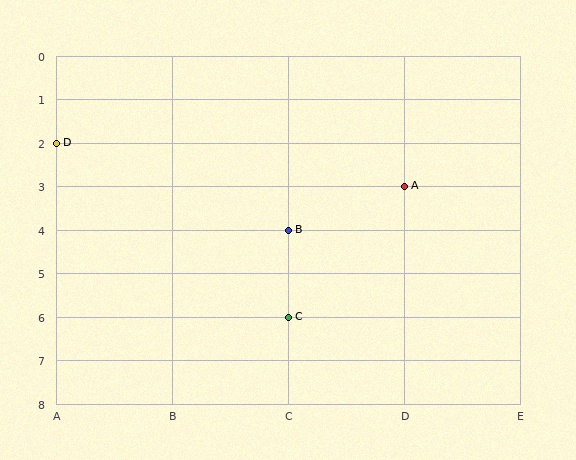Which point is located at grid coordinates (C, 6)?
Point C is at (C, 6).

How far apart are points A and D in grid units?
Points A and D are 3 columns and 1 row apart (about 3.2 grid units diagonally).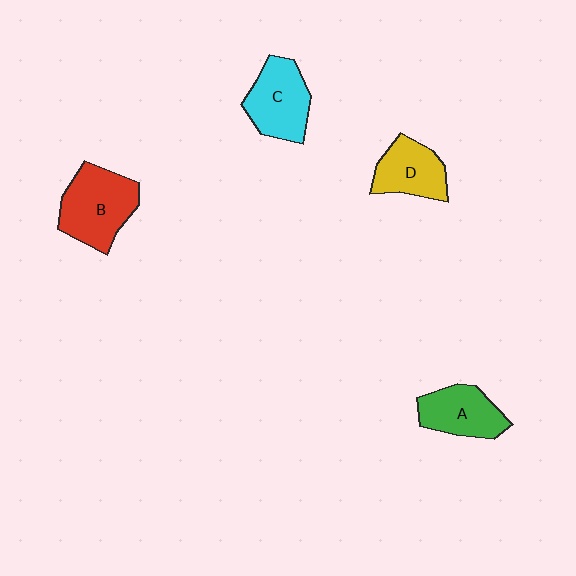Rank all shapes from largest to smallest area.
From largest to smallest: B (red), C (cyan), A (green), D (yellow).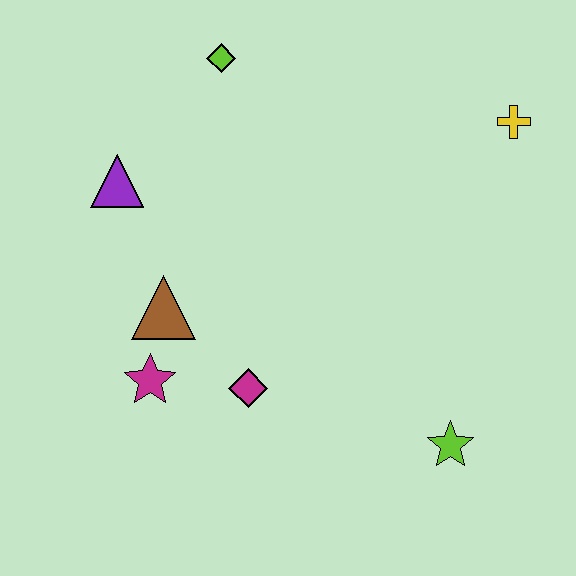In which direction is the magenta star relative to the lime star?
The magenta star is to the left of the lime star.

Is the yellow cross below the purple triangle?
No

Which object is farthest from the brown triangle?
The yellow cross is farthest from the brown triangle.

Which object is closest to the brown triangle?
The magenta star is closest to the brown triangle.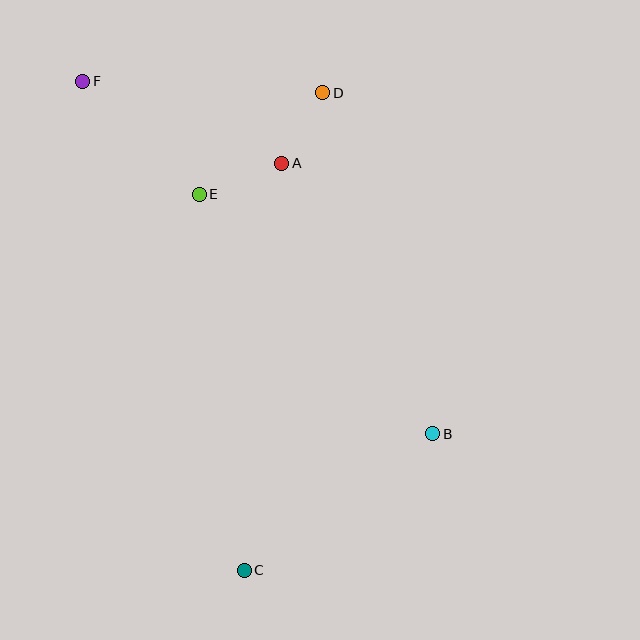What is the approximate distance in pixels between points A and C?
The distance between A and C is approximately 409 pixels.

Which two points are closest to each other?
Points A and D are closest to each other.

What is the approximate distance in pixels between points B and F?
The distance between B and F is approximately 497 pixels.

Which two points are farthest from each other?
Points C and F are farthest from each other.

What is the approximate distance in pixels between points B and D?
The distance between B and D is approximately 358 pixels.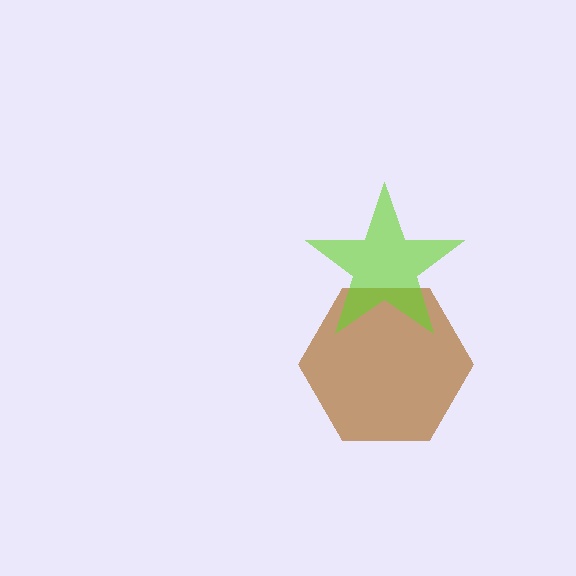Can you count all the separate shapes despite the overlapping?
Yes, there are 2 separate shapes.